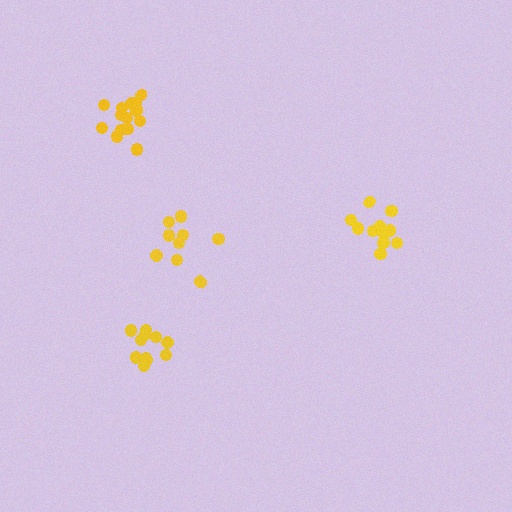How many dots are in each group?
Group 1: 15 dots, Group 2: 11 dots, Group 3: 9 dots, Group 4: 11 dots (46 total).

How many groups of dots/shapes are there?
There are 4 groups.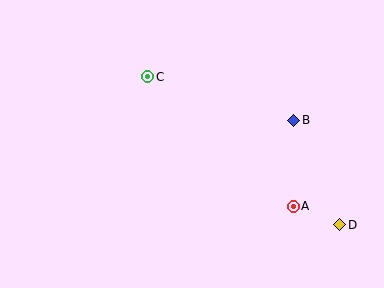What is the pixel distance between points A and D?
The distance between A and D is 50 pixels.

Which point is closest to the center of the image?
Point C at (148, 77) is closest to the center.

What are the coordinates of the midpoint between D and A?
The midpoint between D and A is at (316, 215).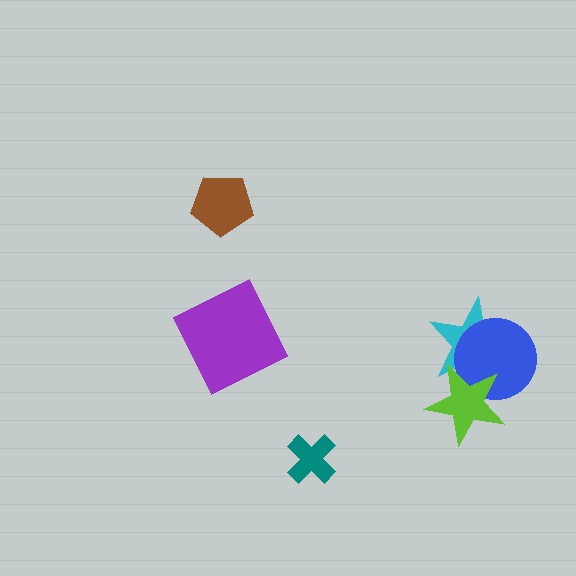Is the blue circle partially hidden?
Yes, it is partially covered by another shape.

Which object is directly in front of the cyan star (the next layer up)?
The blue circle is directly in front of the cyan star.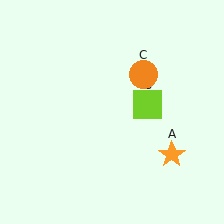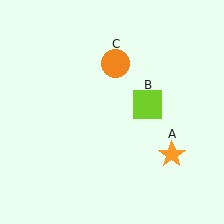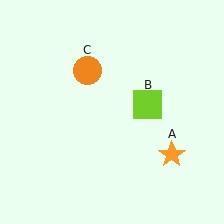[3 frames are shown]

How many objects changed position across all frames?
1 object changed position: orange circle (object C).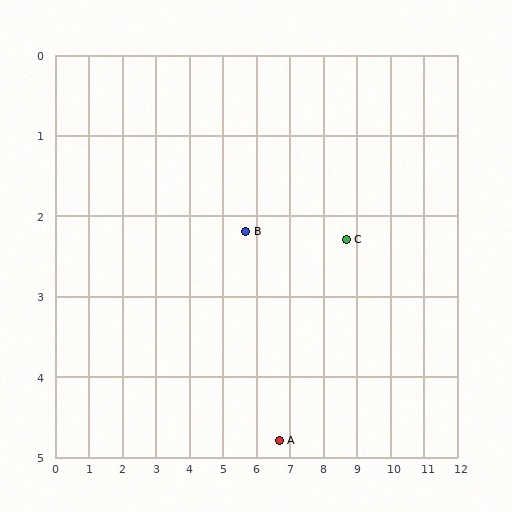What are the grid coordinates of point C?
Point C is at approximately (8.7, 2.3).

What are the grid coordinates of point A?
Point A is at approximately (6.7, 4.8).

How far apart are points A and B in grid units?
Points A and B are about 2.8 grid units apart.